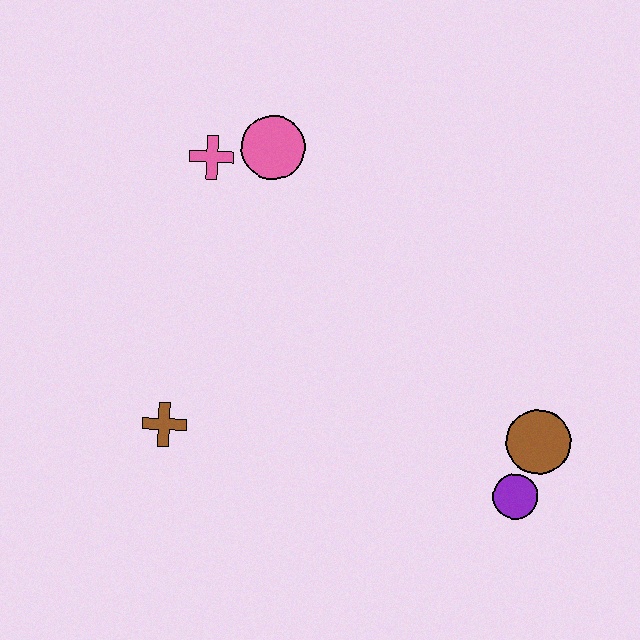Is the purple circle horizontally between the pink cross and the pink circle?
No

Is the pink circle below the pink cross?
No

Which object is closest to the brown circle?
The purple circle is closest to the brown circle.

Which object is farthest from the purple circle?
The pink cross is farthest from the purple circle.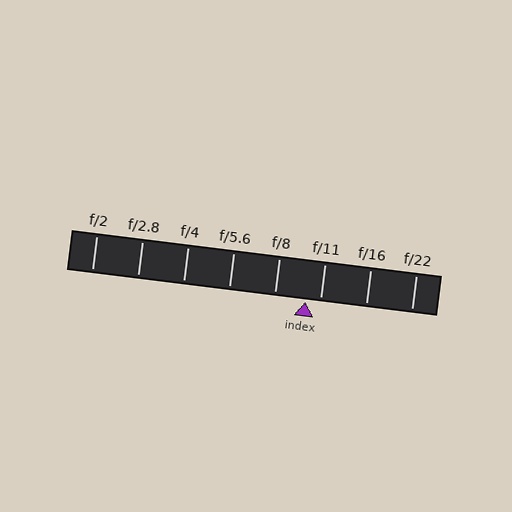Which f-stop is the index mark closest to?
The index mark is closest to f/11.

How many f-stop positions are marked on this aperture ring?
There are 8 f-stop positions marked.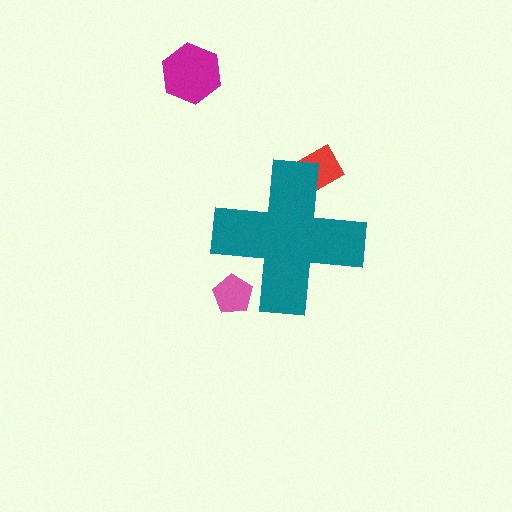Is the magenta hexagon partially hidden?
No, the magenta hexagon is fully visible.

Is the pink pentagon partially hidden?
Yes, the pink pentagon is partially hidden behind the teal cross.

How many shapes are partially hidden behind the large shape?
2 shapes are partially hidden.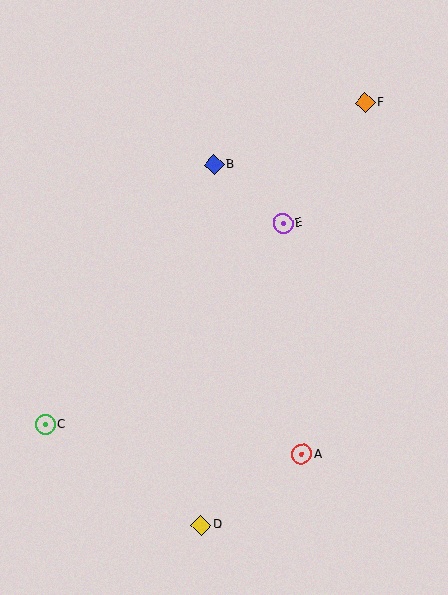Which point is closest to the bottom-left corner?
Point C is closest to the bottom-left corner.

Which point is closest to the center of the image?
Point E at (283, 223) is closest to the center.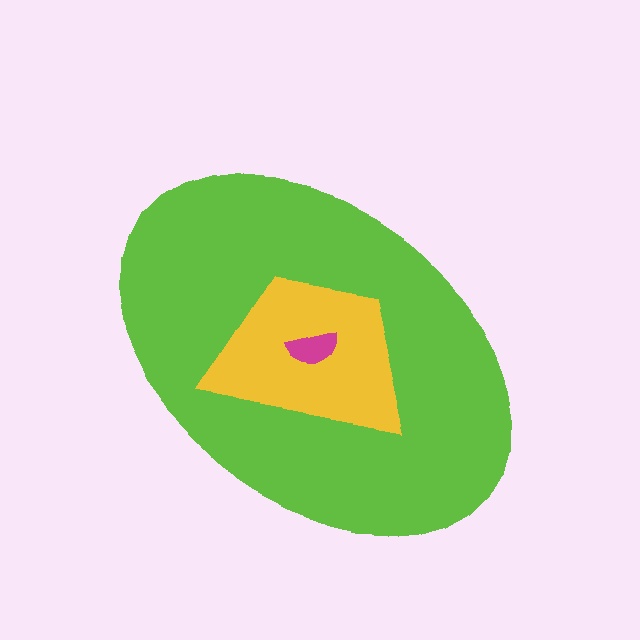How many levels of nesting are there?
3.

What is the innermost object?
The magenta semicircle.